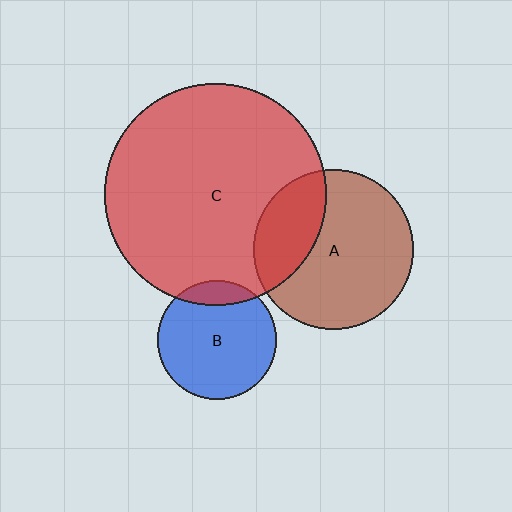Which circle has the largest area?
Circle C (red).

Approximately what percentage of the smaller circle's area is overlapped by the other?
Approximately 30%.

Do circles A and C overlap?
Yes.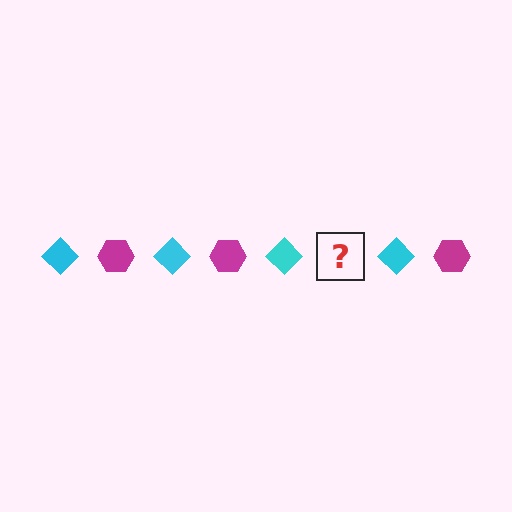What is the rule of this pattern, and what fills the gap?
The rule is that the pattern alternates between cyan diamond and magenta hexagon. The gap should be filled with a magenta hexagon.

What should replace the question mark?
The question mark should be replaced with a magenta hexagon.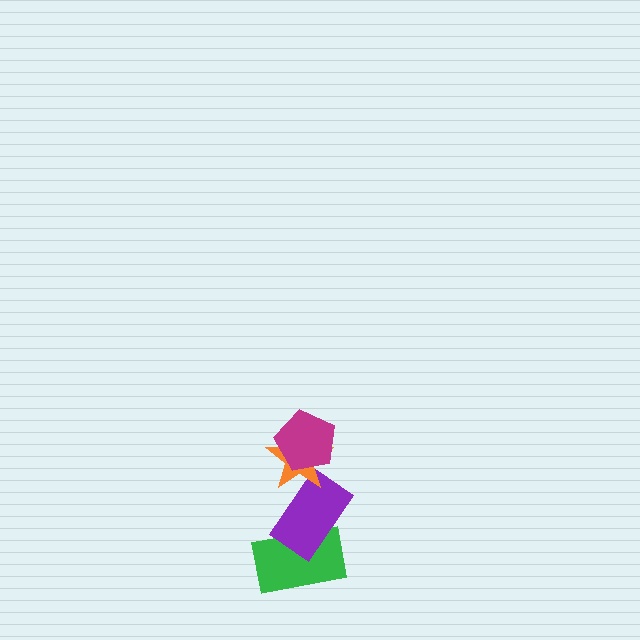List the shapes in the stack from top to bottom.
From top to bottom: the magenta pentagon, the orange star, the purple rectangle, the green rectangle.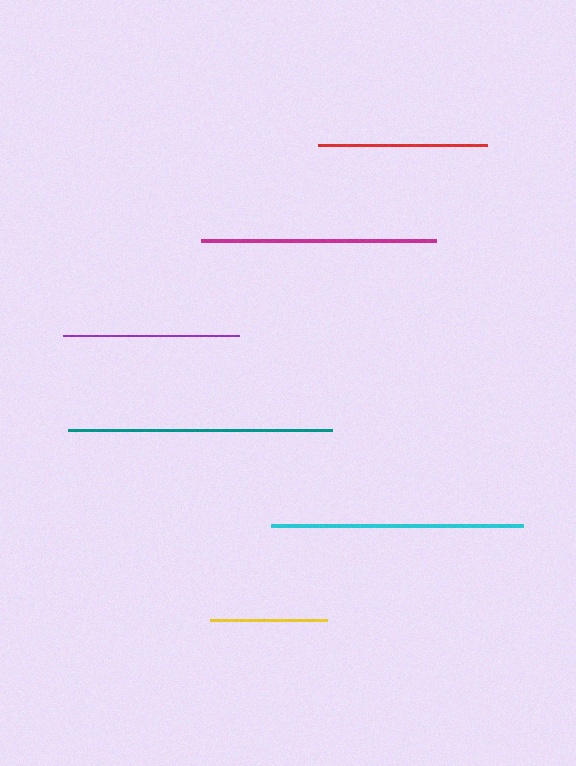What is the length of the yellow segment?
The yellow segment is approximately 116 pixels long.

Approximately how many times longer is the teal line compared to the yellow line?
The teal line is approximately 2.3 times the length of the yellow line.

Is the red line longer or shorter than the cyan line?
The cyan line is longer than the red line.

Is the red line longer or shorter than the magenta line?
The magenta line is longer than the red line.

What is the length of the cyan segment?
The cyan segment is approximately 252 pixels long.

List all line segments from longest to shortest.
From longest to shortest: teal, cyan, magenta, purple, red, yellow.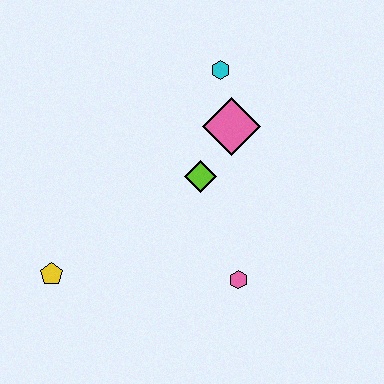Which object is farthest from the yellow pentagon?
The cyan hexagon is farthest from the yellow pentagon.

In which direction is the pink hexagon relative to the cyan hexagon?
The pink hexagon is below the cyan hexagon.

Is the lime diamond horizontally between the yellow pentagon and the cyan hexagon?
Yes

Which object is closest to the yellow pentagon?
The lime diamond is closest to the yellow pentagon.